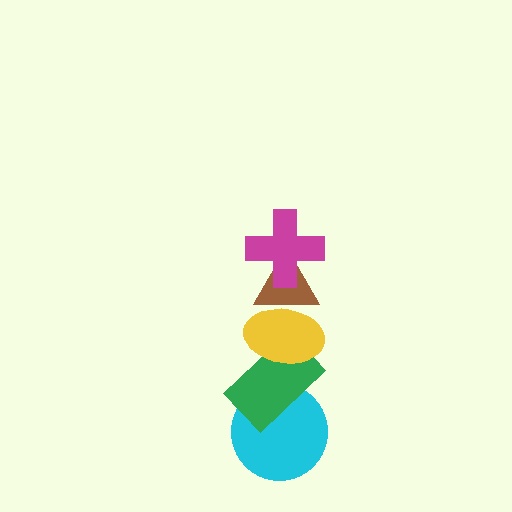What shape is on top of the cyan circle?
The green rectangle is on top of the cyan circle.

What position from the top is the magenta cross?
The magenta cross is 1st from the top.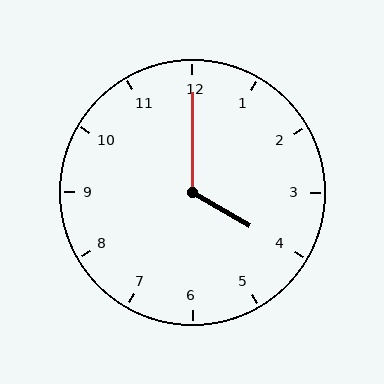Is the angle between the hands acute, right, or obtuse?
It is obtuse.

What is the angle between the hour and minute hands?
Approximately 120 degrees.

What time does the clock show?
4:00.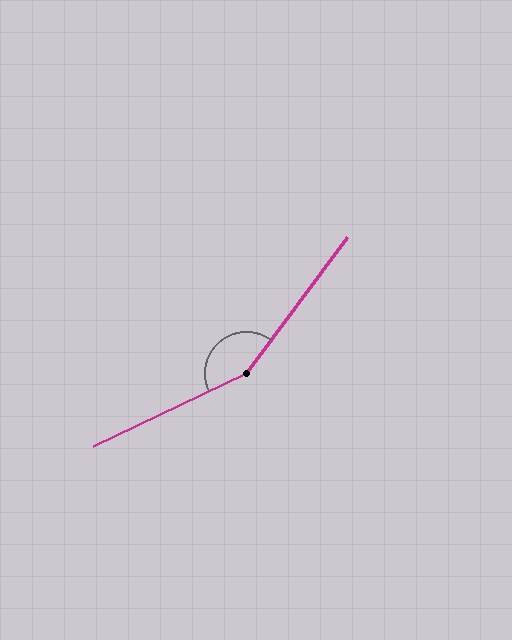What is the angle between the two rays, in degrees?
Approximately 152 degrees.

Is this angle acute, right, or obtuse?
It is obtuse.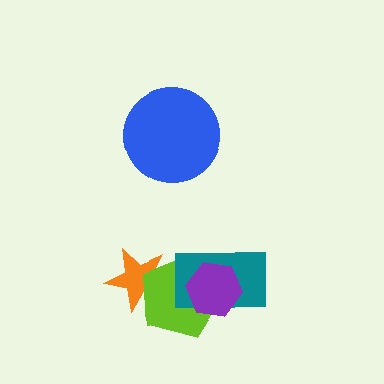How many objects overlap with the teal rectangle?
2 objects overlap with the teal rectangle.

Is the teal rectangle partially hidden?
Yes, it is partially covered by another shape.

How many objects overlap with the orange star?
1 object overlaps with the orange star.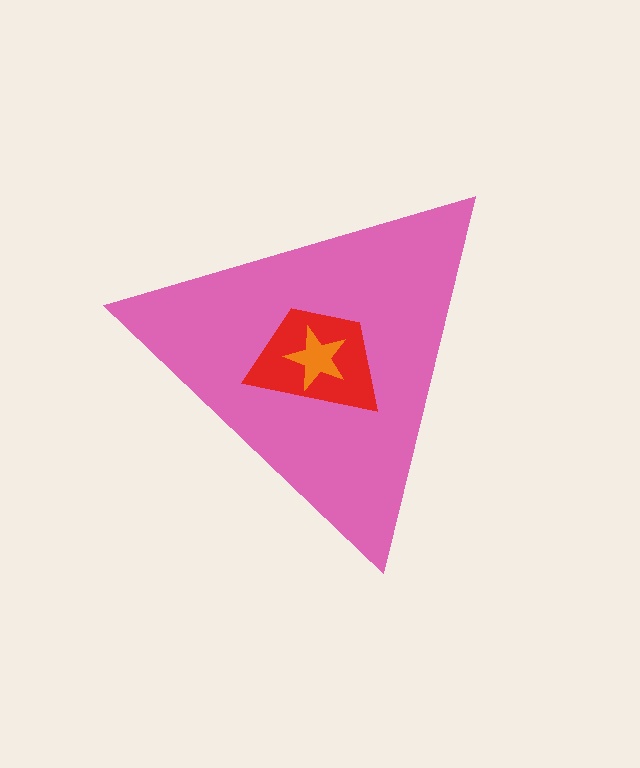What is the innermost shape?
The orange star.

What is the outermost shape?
The pink triangle.